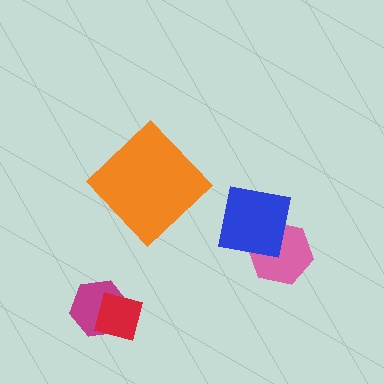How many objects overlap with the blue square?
1 object overlaps with the blue square.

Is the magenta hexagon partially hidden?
Yes, it is partially covered by another shape.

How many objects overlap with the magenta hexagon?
1 object overlaps with the magenta hexagon.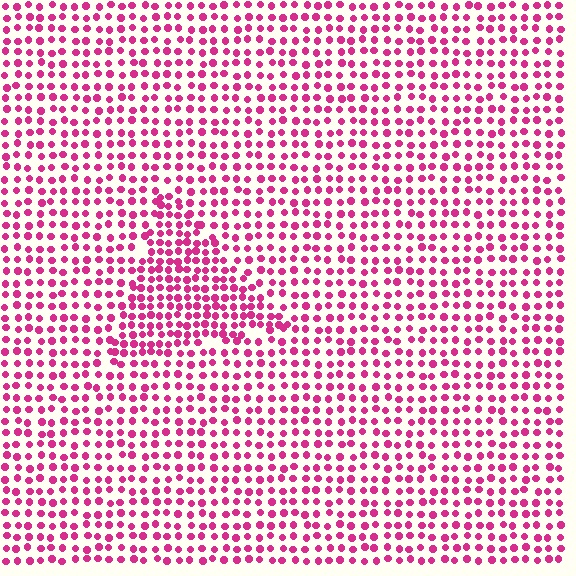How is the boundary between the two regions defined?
The boundary is defined by a change in element density (approximately 1.6x ratio). All elements are the same color, size, and shape.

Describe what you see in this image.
The image contains small magenta elements arranged at two different densities. A triangle-shaped region is visible where the elements are more densely packed than the surrounding area.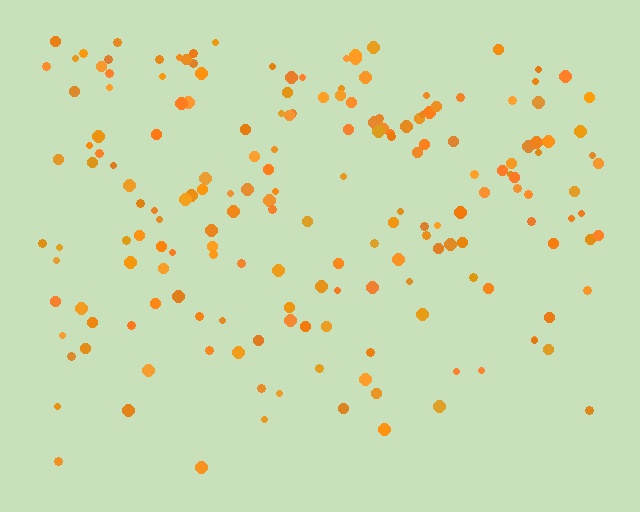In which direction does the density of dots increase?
From bottom to top, with the top side densest.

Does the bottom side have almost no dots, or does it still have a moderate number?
Still a moderate number, just noticeably fewer than the top.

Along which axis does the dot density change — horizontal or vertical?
Vertical.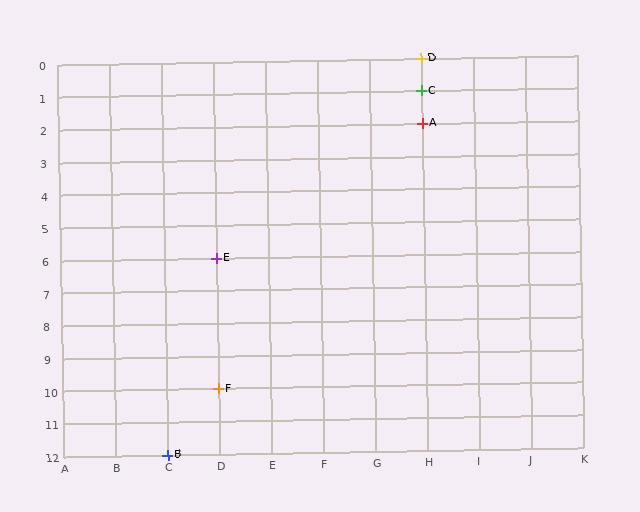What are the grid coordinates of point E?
Point E is at grid coordinates (D, 6).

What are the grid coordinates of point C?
Point C is at grid coordinates (H, 1).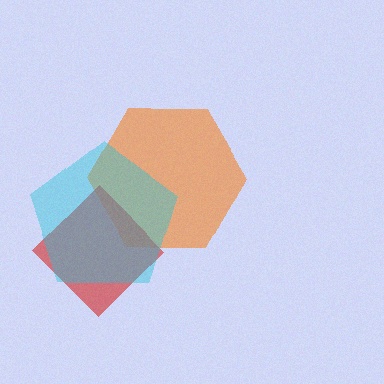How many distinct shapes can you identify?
There are 3 distinct shapes: an orange hexagon, a red diamond, a cyan pentagon.